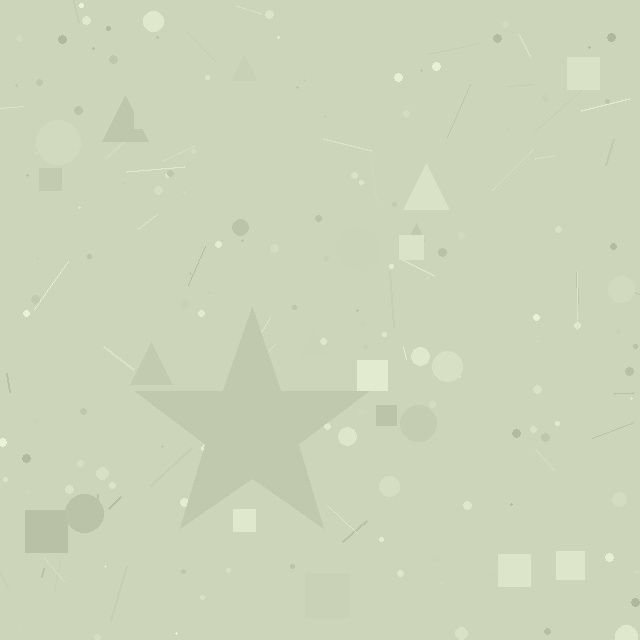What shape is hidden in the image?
A star is hidden in the image.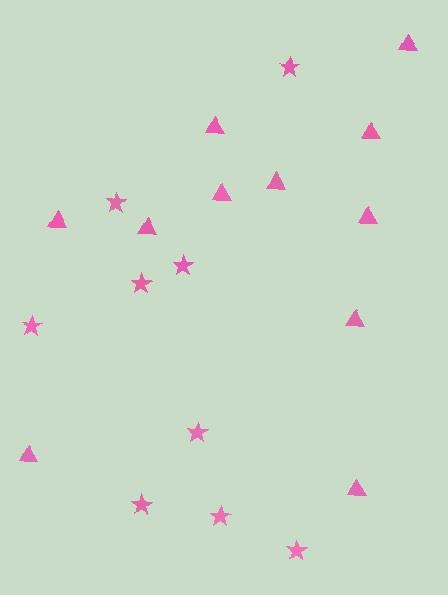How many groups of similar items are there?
There are 2 groups: one group of stars (9) and one group of triangles (11).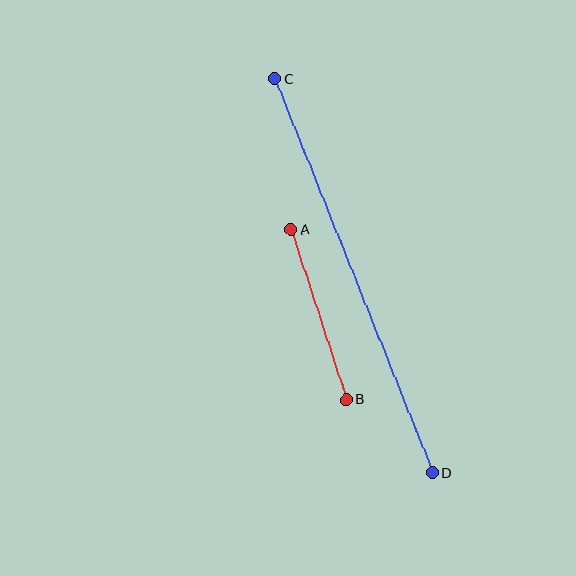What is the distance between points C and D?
The distance is approximately 424 pixels.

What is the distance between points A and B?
The distance is approximately 179 pixels.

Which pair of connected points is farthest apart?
Points C and D are farthest apart.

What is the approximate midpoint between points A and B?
The midpoint is at approximately (319, 315) pixels.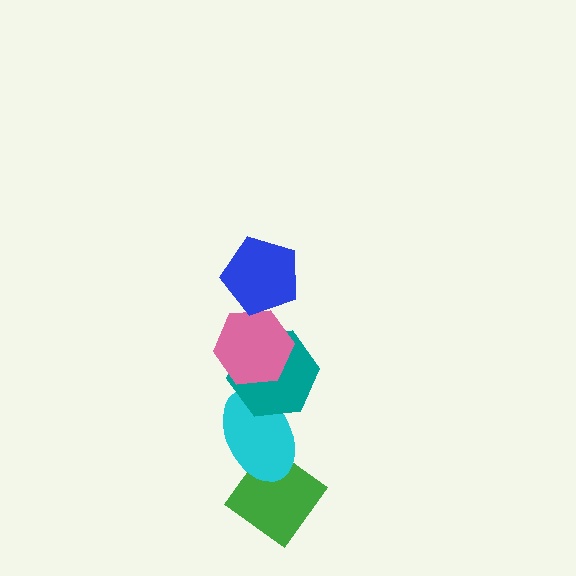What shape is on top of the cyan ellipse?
The teal hexagon is on top of the cyan ellipse.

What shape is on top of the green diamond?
The cyan ellipse is on top of the green diamond.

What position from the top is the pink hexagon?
The pink hexagon is 2nd from the top.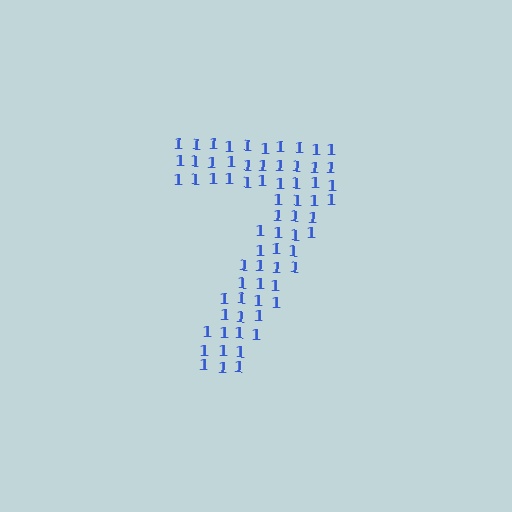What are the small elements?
The small elements are digit 1's.